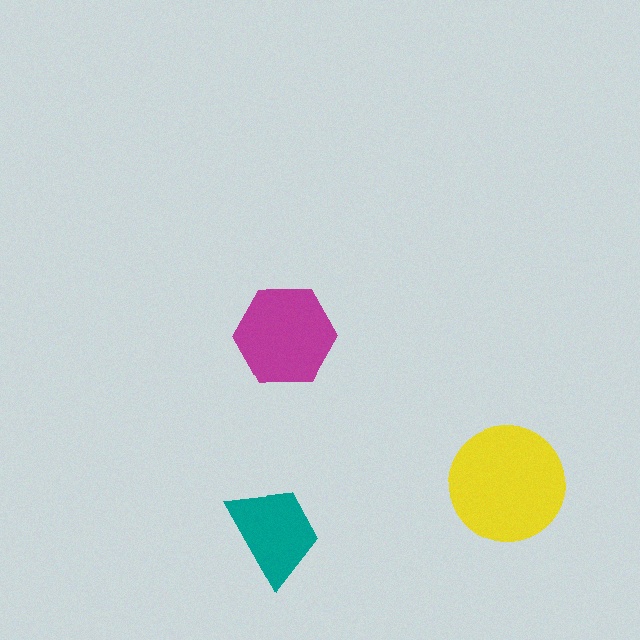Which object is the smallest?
The teal trapezoid.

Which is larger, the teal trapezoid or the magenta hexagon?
The magenta hexagon.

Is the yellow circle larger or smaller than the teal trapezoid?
Larger.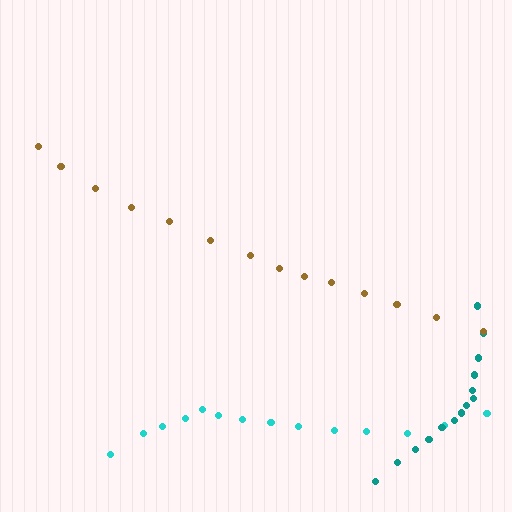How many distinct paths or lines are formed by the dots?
There are 3 distinct paths.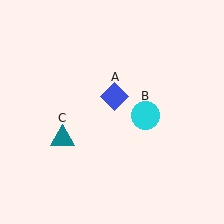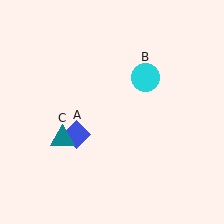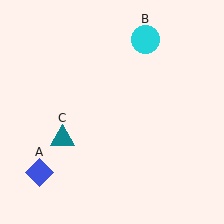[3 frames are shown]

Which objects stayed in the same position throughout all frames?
Teal triangle (object C) remained stationary.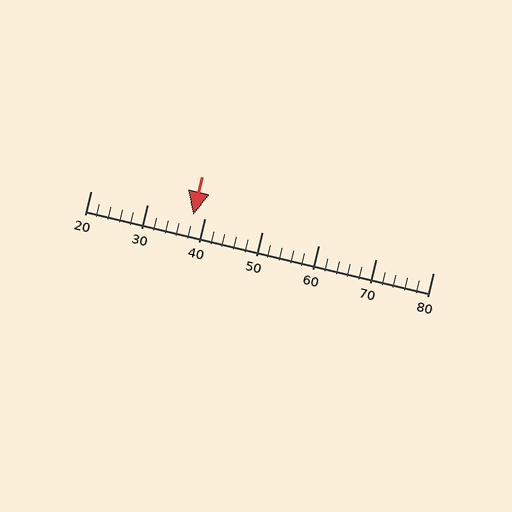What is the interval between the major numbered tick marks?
The major tick marks are spaced 10 units apart.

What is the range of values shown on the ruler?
The ruler shows values from 20 to 80.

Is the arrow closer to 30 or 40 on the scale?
The arrow is closer to 40.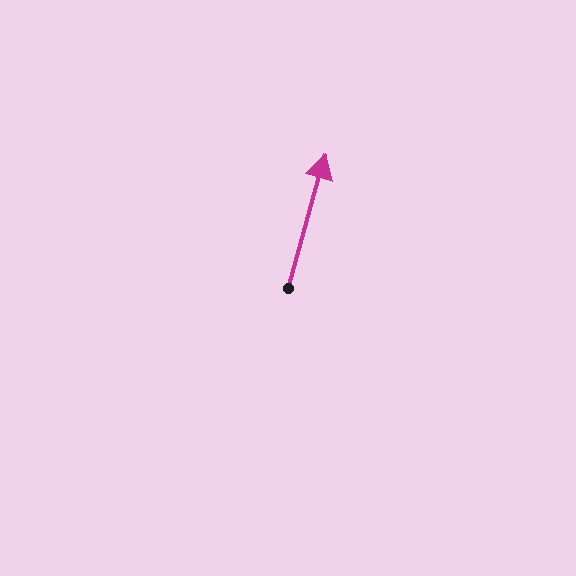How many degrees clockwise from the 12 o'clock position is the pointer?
Approximately 16 degrees.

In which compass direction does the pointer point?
North.